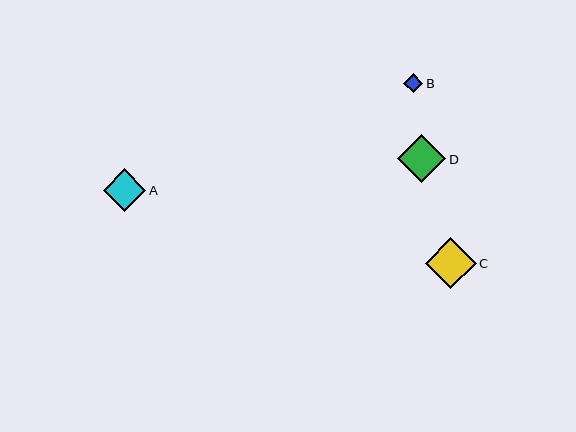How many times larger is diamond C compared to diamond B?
Diamond C is approximately 2.6 times the size of diamond B.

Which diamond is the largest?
Diamond C is the largest with a size of approximately 51 pixels.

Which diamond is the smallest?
Diamond B is the smallest with a size of approximately 19 pixels.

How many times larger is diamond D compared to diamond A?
Diamond D is approximately 1.1 times the size of diamond A.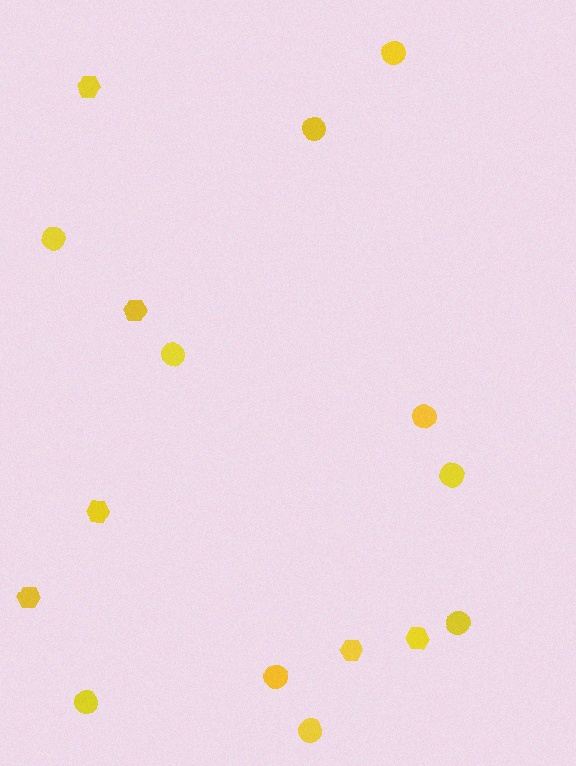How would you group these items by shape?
There are 2 groups: one group of circles (10) and one group of hexagons (6).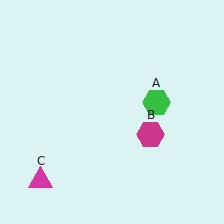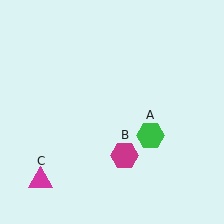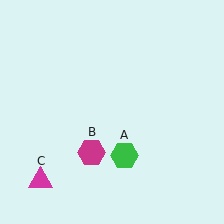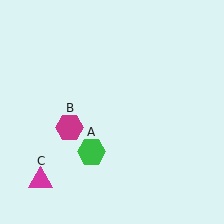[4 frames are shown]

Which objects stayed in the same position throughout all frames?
Magenta triangle (object C) remained stationary.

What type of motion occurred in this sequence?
The green hexagon (object A), magenta hexagon (object B) rotated clockwise around the center of the scene.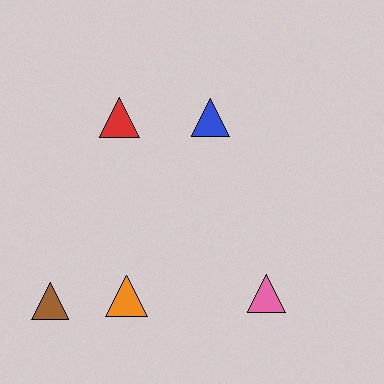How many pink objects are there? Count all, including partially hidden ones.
There is 1 pink object.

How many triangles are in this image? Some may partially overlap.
There are 5 triangles.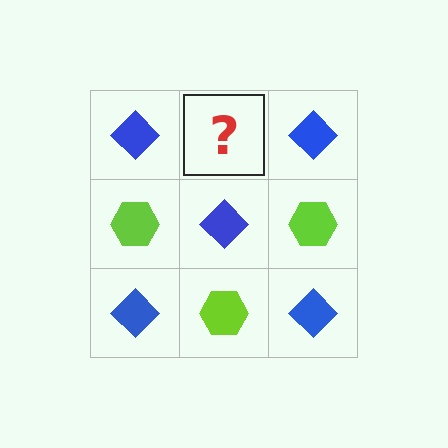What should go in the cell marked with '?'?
The missing cell should contain a lime hexagon.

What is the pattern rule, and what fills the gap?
The rule is that it alternates blue diamond and lime hexagon in a checkerboard pattern. The gap should be filled with a lime hexagon.